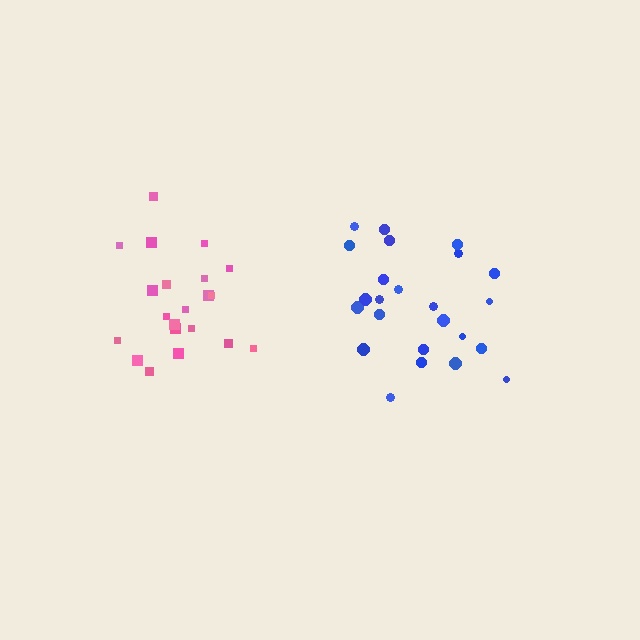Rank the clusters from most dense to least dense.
pink, blue.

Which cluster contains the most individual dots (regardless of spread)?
Blue (24).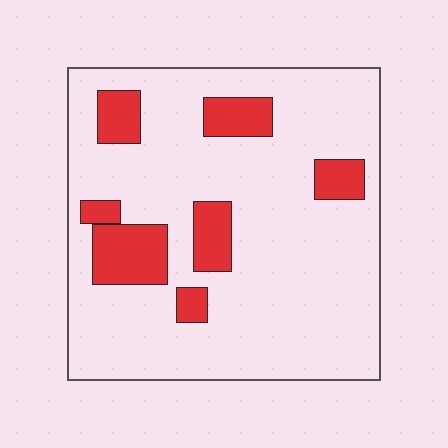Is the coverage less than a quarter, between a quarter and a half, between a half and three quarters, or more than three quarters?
Less than a quarter.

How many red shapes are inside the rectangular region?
7.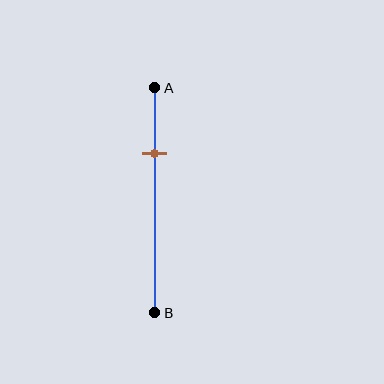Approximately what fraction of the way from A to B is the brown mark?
The brown mark is approximately 30% of the way from A to B.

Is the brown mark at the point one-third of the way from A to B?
No, the mark is at about 30% from A, not at the 33% one-third point.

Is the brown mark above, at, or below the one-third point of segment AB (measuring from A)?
The brown mark is above the one-third point of segment AB.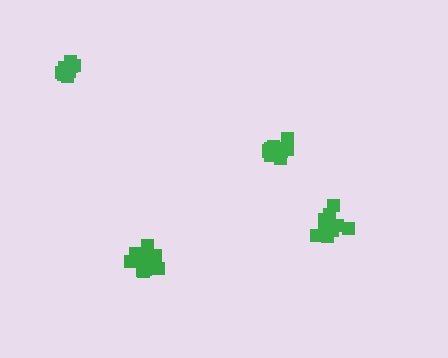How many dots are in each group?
Group 1: 12 dots, Group 2: 12 dots, Group 3: 8 dots, Group 4: 12 dots (44 total).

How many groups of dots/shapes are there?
There are 4 groups.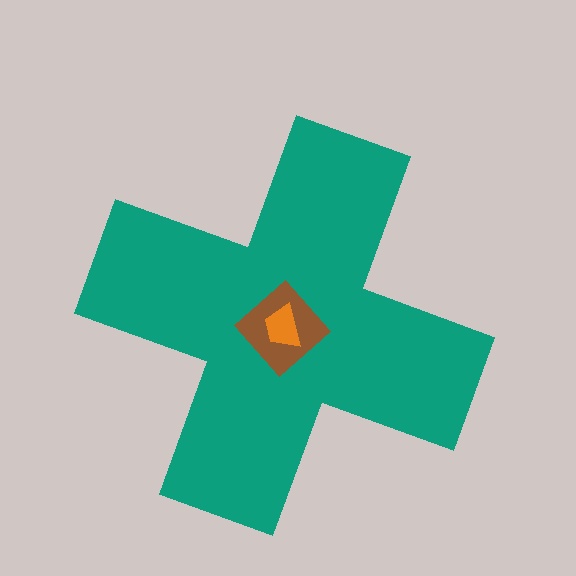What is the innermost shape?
The orange trapezoid.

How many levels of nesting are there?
3.